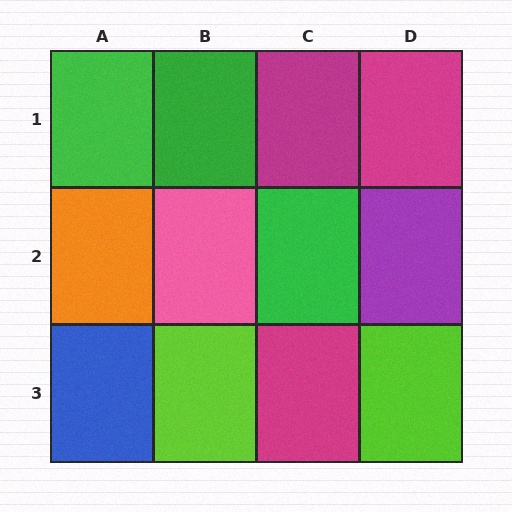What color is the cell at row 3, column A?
Blue.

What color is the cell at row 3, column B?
Lime.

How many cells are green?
3 cells are green.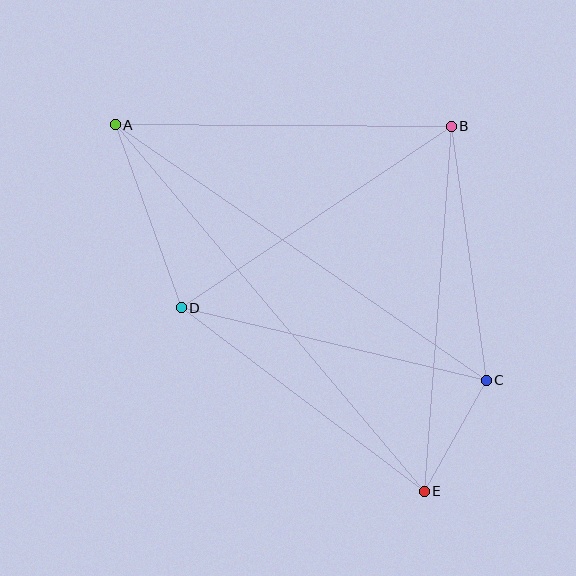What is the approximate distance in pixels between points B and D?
The distance between B and D is approximately 325 pixels.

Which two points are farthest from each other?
Points A and E are farthest from each other.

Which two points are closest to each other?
Points C and E are closest to each other.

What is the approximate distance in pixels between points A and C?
The distance between A and C is approximately 450 pixels.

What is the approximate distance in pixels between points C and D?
The distance between C and D is approximately 314 pixels.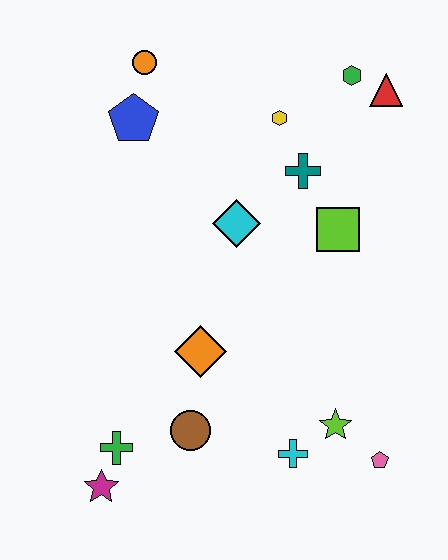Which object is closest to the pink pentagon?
The lime star is closest to the pink pentagon.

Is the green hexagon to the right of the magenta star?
Yes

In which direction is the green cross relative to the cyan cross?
The green cross is to the left of the cyan cross.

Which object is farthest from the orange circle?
The pink pentagon is farthest from the orange circle.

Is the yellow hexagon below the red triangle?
Yes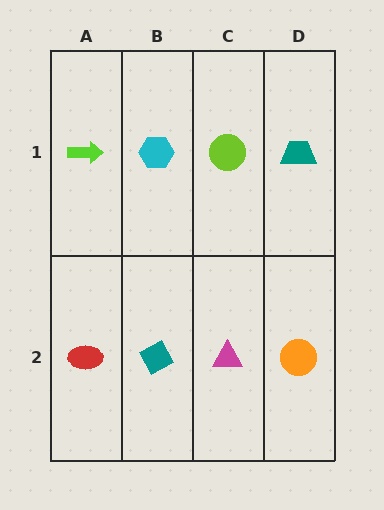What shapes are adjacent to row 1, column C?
A magenta triangle (row 2, column C), a cyan hexagon (row 1, column B), a teal trapezoid (row 1, column D).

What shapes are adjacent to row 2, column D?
A teal trapezoid (row 1, column D), a magenta triangle (row 2, column C).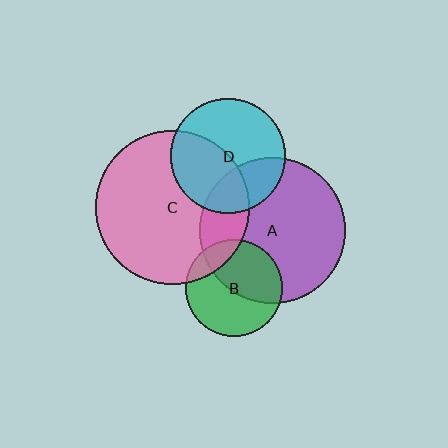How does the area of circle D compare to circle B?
Approximately 1.4 times.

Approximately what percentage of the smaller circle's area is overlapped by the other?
Approximately 20%.